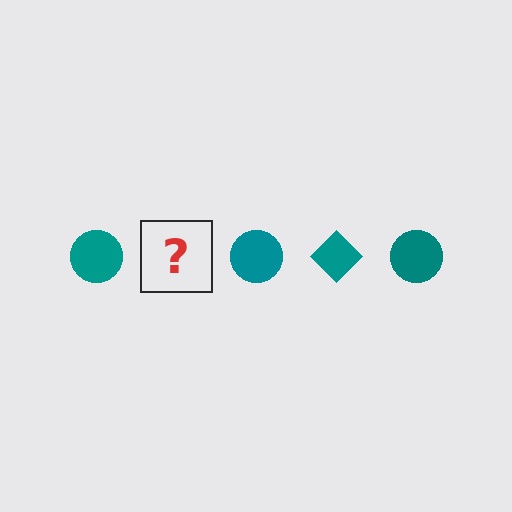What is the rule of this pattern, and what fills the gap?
The rule is that the pattern cycles through circle, diamond shapes in teal. The gap should be filled with a teal diamond.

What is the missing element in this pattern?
The missing element is a teal diamond.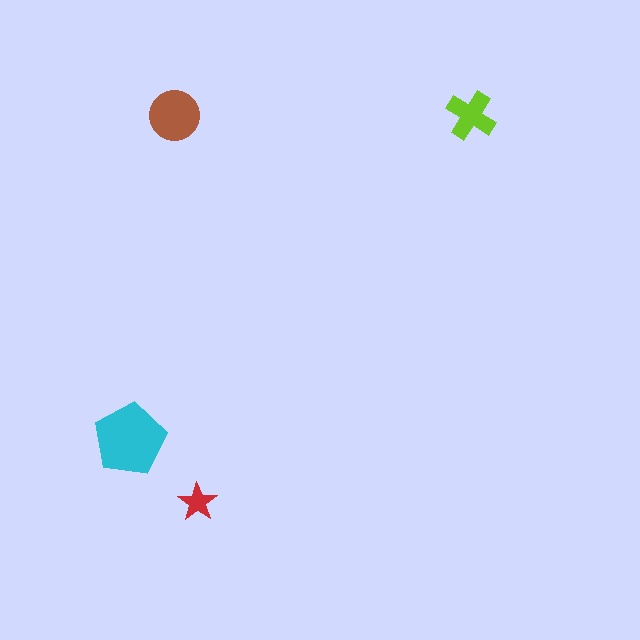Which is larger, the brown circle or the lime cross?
The brown circle.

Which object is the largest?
The cyan pentagon.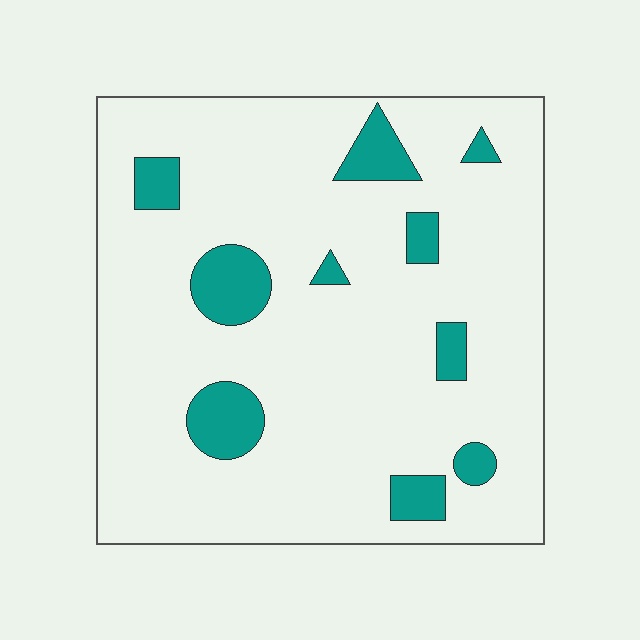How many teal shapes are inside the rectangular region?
10.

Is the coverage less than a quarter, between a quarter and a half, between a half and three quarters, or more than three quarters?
Less than a quarter.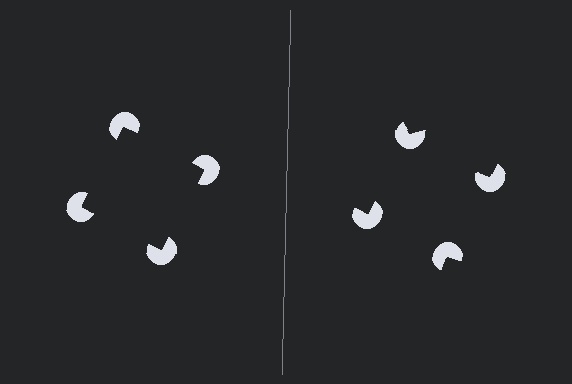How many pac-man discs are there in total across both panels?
8 — 4 on each side.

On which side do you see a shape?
An illusory square appears on the left side. On the right side the wedge cuts are rotated, so no coherent shape forms.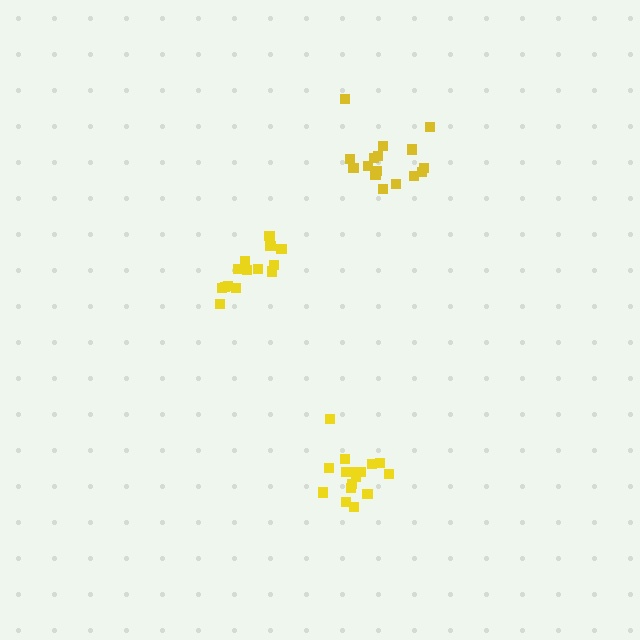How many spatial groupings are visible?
There are 3 spatial groupings.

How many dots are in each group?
Group 1: 16 dots, Group 2: 14 dots, Group 3: 16 dots (46 total).